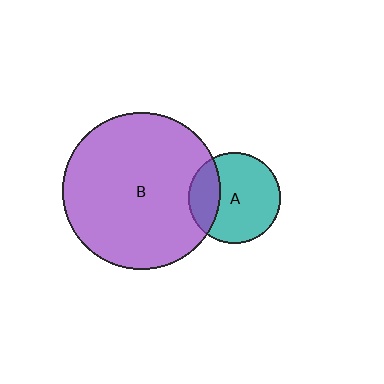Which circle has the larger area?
Circle B (purple).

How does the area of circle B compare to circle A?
Approximately 3.0 times.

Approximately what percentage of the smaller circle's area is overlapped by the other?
Approximately 25%.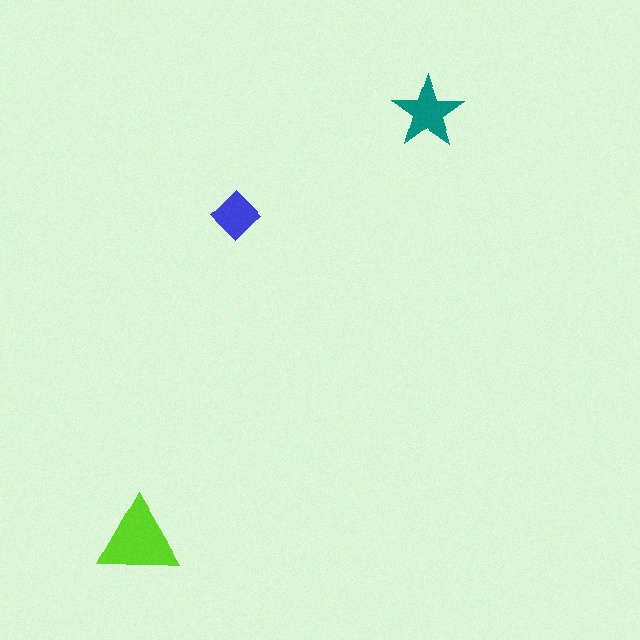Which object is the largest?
The lime triangle.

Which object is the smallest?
The blue diamond.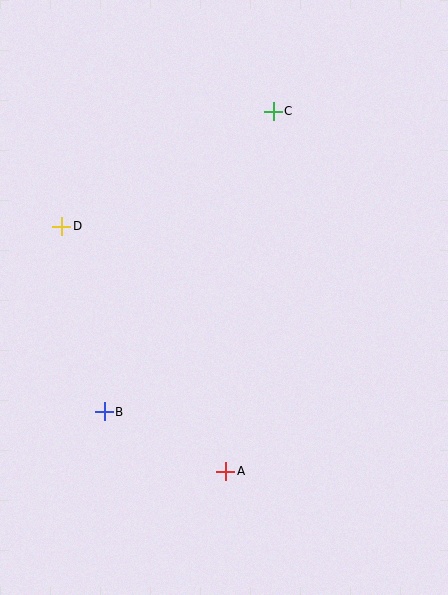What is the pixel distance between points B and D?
The distance between B and D is 190 pixels.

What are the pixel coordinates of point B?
Point B is at (104, 412).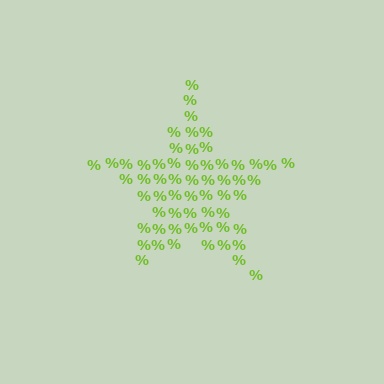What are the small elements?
The small elements are percent signs.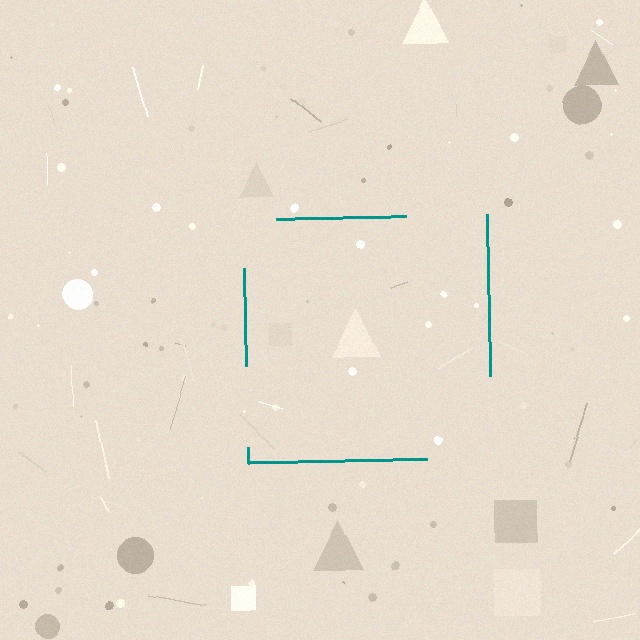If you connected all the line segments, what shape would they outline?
They would outline a square.